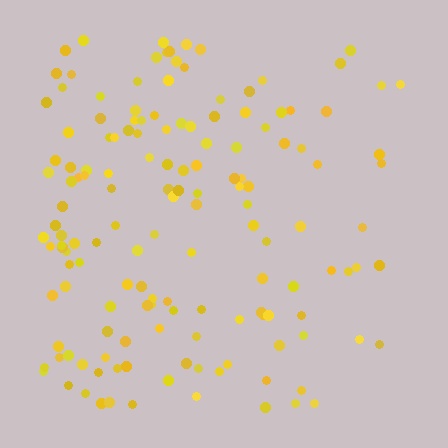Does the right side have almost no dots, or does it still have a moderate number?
Still a moderate number, just noticeably fewer than the left.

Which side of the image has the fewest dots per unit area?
The right.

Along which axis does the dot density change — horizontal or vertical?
Horizontal.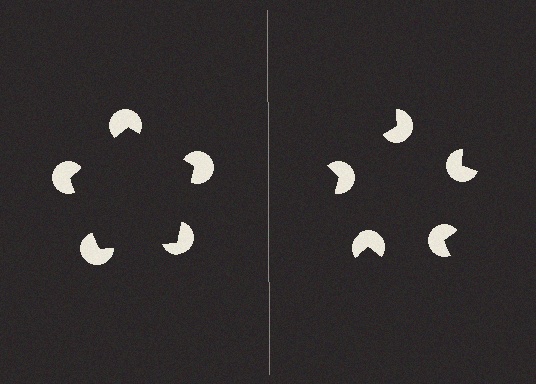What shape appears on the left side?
An illusory pentagon.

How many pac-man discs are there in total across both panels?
10 — 5 on each side.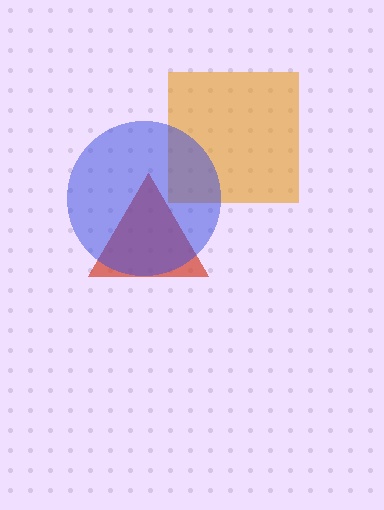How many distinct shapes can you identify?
There are 3 distinct shapes: an orange square, a red triangle, a blue circle.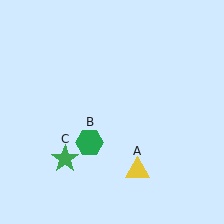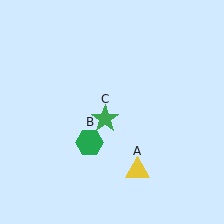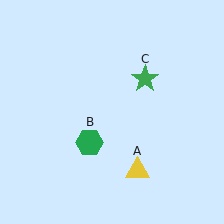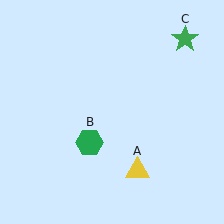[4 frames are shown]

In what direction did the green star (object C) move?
The green star (object C) moved up and to the right.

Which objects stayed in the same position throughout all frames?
Yellow triangle (object A) and green hexagon (object B) remained stationary.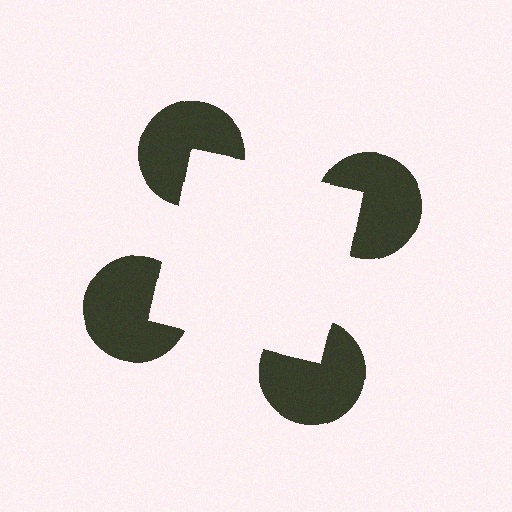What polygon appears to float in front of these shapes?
An illusory square — its edges are inferred from the aligned wedge cuts in the pac-man discs, not physically drawn.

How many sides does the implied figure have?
4 sides.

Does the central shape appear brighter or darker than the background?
It typically appears slightly brighter than the background, even though no actual brightness change is drawn.